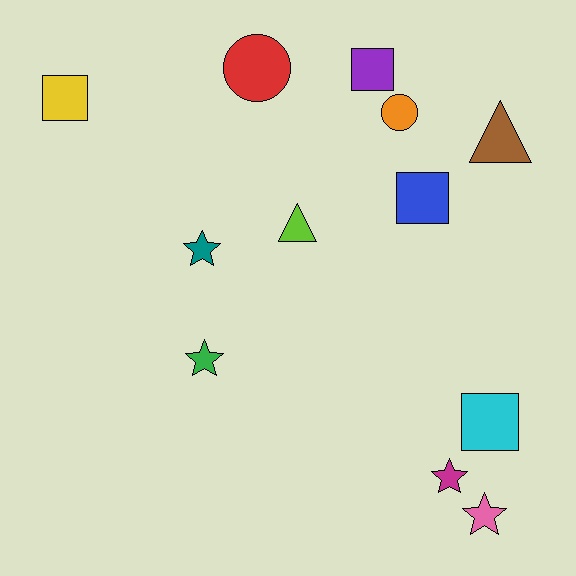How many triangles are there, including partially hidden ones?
There are 2 triangles.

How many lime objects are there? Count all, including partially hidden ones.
There is 1 lime object.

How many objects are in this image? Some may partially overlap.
There are 12 objects.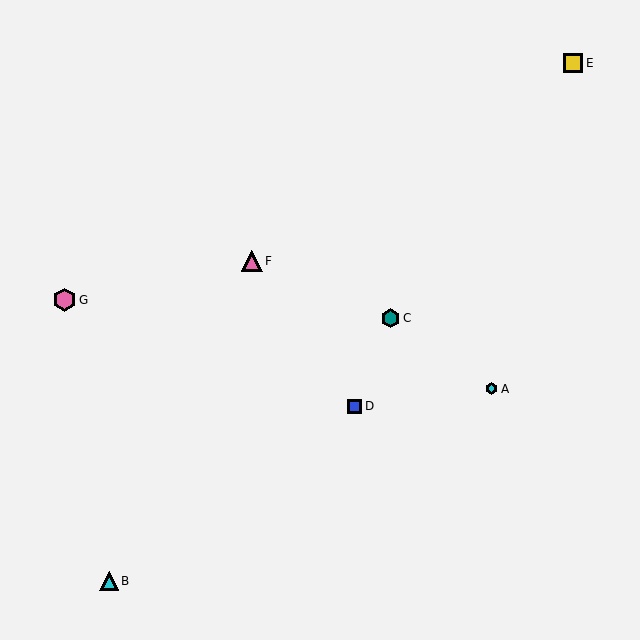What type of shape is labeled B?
Shape B is a cyan triangle.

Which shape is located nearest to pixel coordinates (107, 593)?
The cyan triangle (labeled B) at (109, 581) is nearest to that location.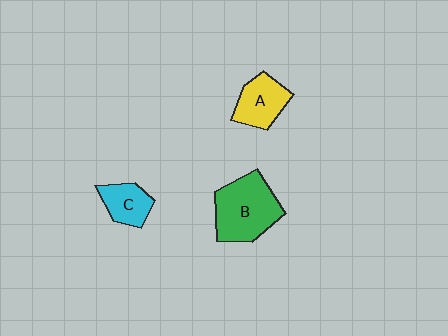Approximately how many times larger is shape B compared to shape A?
Approximately 1.6 times.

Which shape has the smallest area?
Shape C (cyan).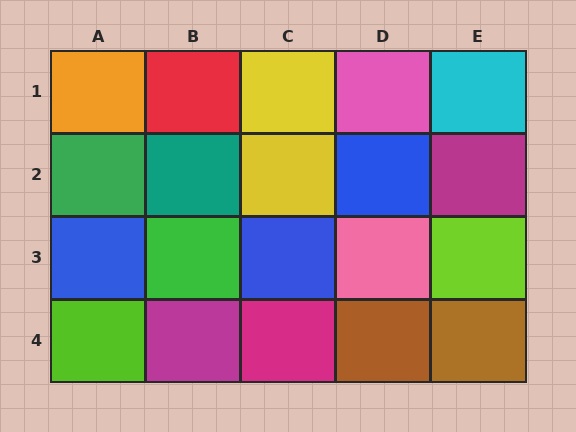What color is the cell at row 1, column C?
Yellow.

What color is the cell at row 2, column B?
Teal.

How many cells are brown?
2 cells are brown.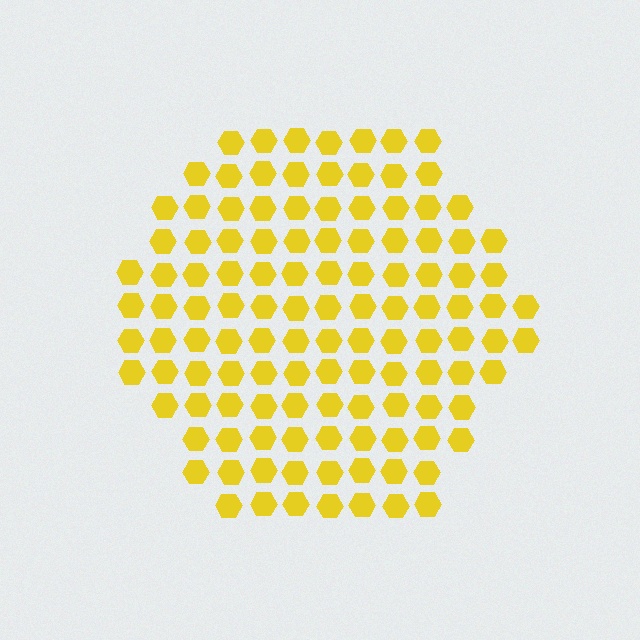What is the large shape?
The large shape is a hexagon.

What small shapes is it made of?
It is made of small hexagons.